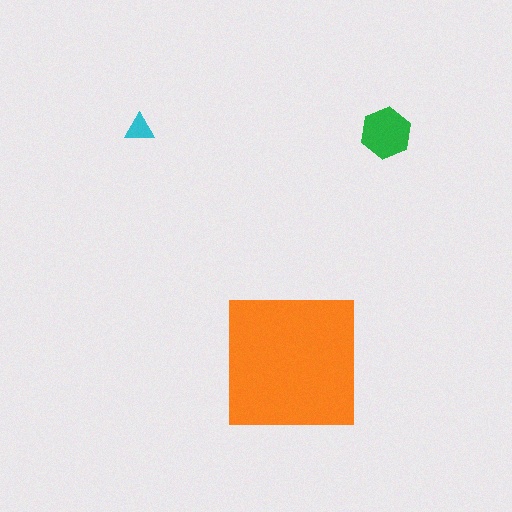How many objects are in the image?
There are 3 objects in the image.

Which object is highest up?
The cyan triangle is topmost.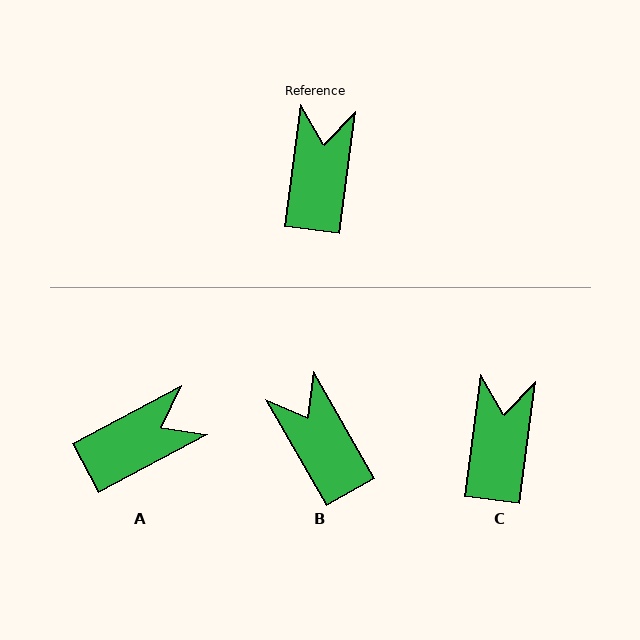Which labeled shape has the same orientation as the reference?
C.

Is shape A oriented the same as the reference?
No, it is off by about 55 degrees.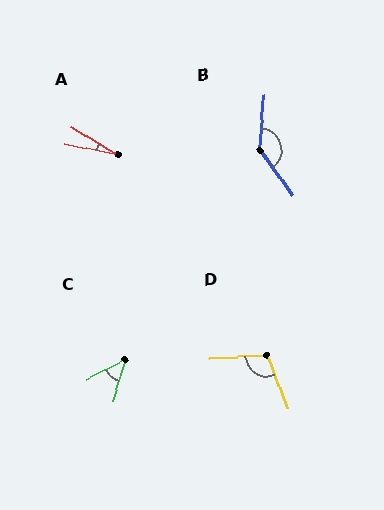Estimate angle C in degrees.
Approximately 46 degrees.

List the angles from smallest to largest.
A (19°), C (46°), D (108°), B (140°).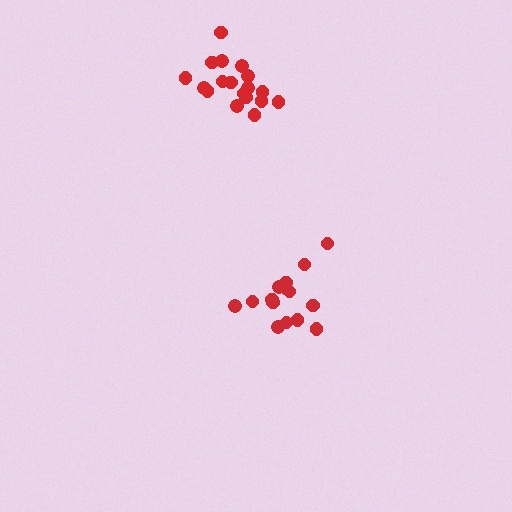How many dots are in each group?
Group 1: 18 dots, Group 2: 16 dots (34 total).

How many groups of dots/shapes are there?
There are 2 groups.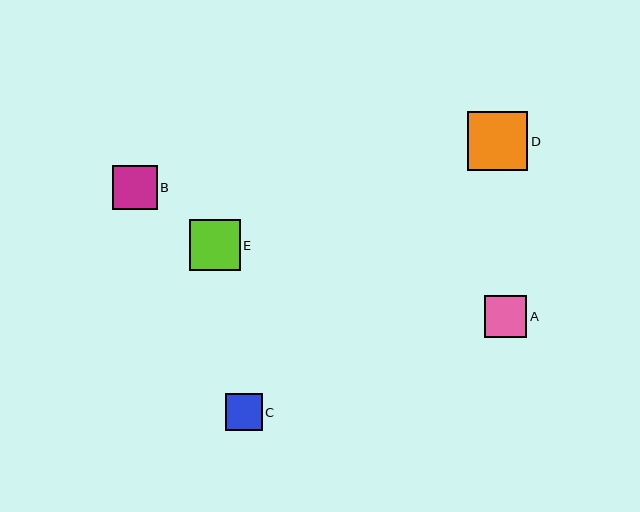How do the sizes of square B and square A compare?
Square B and square A are approximately the same size.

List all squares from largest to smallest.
From largest to smallest: D, E, B, A, C.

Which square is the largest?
Square D is the largest with a size of approximately 60 pixels.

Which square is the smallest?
Square C is the smallest with a size of approximately 37 pixels.